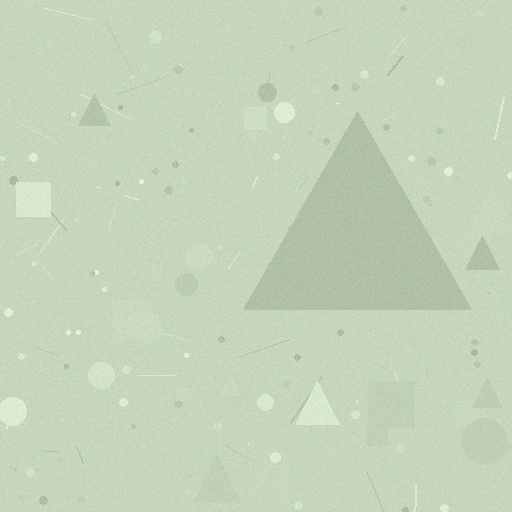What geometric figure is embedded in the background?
A triangle is embedded in the background.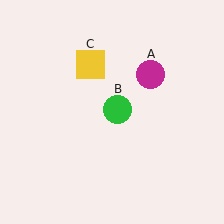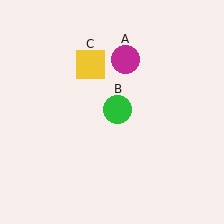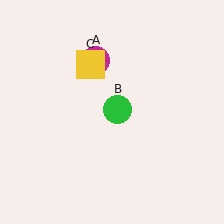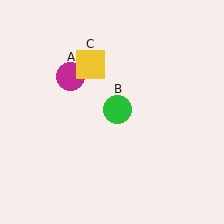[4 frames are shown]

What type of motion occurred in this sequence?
The magenta circle (object A) rotated counterclockwise around the center of the scene.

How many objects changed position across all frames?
1 object changed position: magenta circle (object A).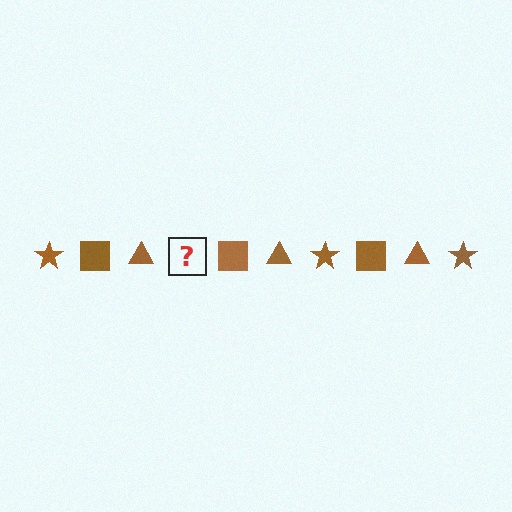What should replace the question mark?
The question mark should be replaced with a brown star.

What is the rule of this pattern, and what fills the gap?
The rule is that the pattern cycles through star, square, triangle shapes in brown. The gap should be filled with a brown star.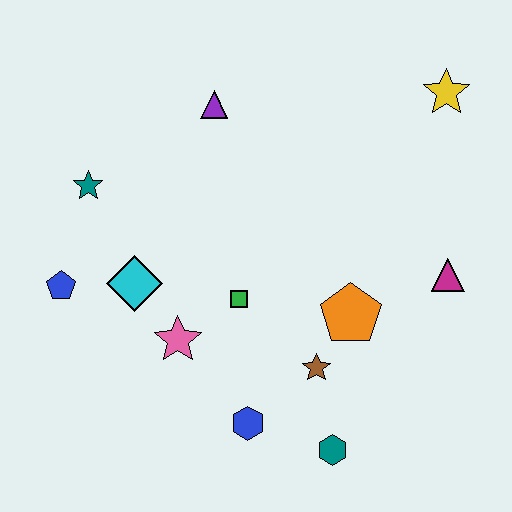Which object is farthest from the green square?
The yellow star is farthest from the green square.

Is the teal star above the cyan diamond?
Yes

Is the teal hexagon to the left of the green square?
No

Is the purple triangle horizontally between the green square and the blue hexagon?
No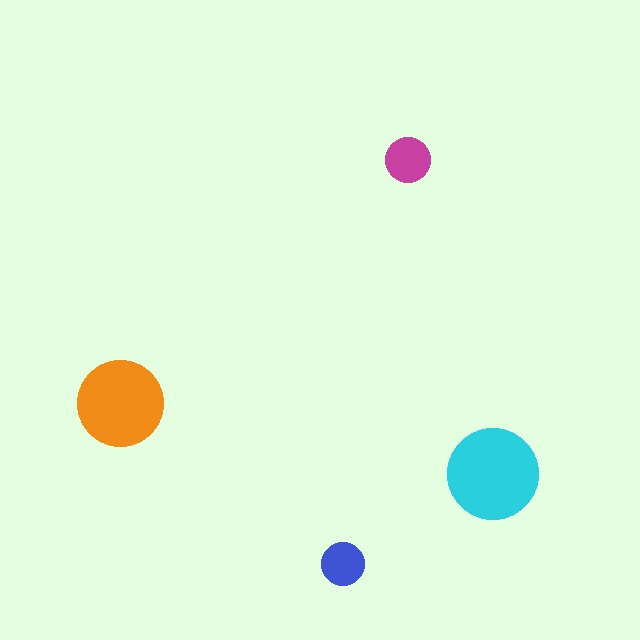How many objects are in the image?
There are 4 objects in the image.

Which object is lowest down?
The blue circle is bottommost.